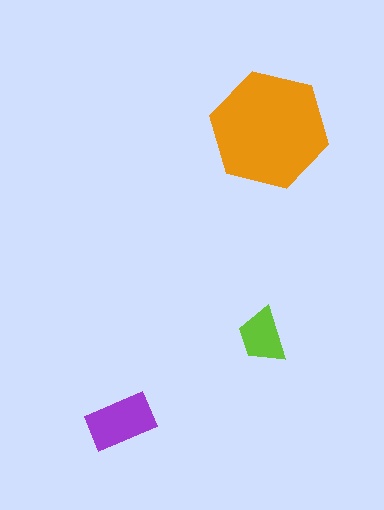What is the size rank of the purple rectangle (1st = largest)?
2nd.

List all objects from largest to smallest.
The orange hexagon, the purple rectangle, the lime trapezoid.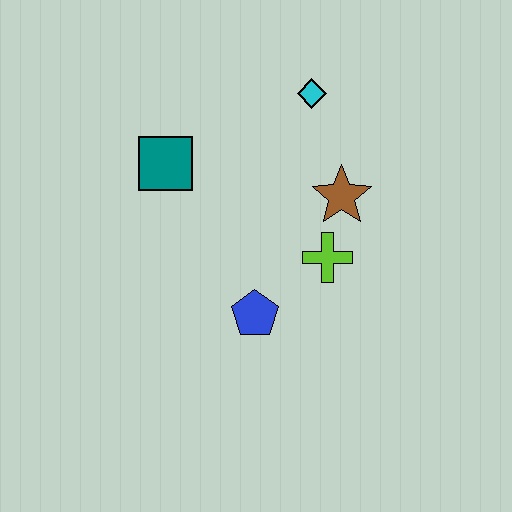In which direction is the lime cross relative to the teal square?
The lime cross is to the right of the teal square.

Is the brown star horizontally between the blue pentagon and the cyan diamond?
No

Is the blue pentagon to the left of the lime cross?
Yes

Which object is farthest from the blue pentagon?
The cyan diamond is farthest from the blue pentagon.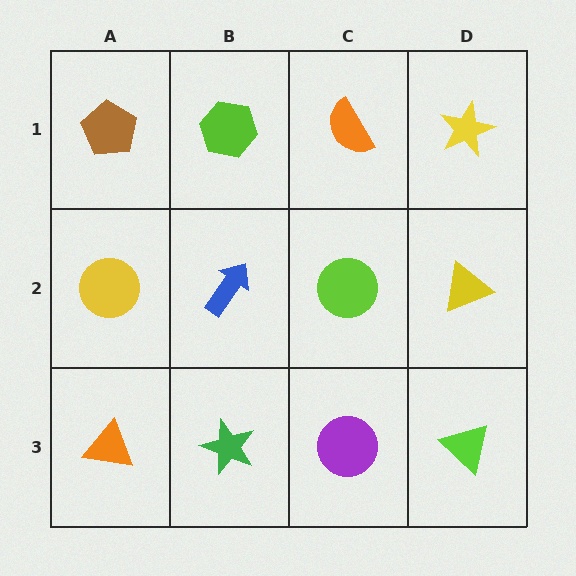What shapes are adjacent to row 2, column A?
A brown pentagon (row 1, column A), an orange triangle (row 3, column A), a blue arrow (row 2, column B).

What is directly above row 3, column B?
A blue arrow.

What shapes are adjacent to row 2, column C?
An orange semicircle (row 1, column C), a purple circle (row 3, column C), a blue arrow (row 2, column B), a yellow triangle (row 2, column D).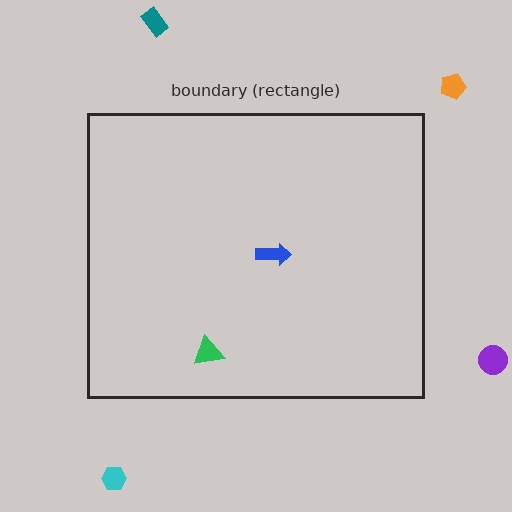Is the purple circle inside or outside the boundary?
Outside.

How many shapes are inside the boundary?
2 inside, 4 outside.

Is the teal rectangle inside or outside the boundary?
Outside.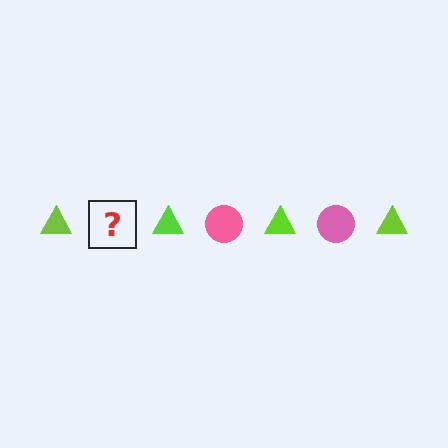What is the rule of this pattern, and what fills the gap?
The rule is that the pattern alternates between lime triangle and pink circle. The gap should be filled with a pink circle.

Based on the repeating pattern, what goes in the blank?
The blank should be a pink circle.